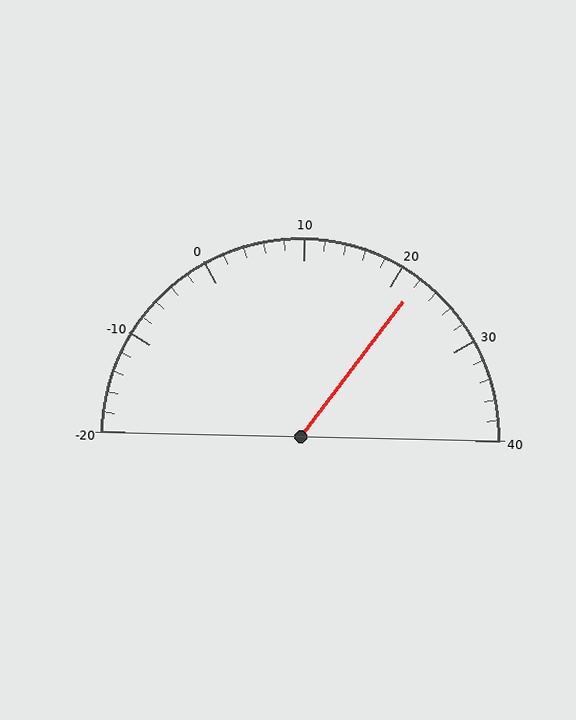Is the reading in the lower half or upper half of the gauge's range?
The reading is in the upper half of the range (-20 to 40).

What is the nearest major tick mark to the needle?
The nearest major tick mark is 20.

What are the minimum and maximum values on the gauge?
The gauge ranges from -20 to 40.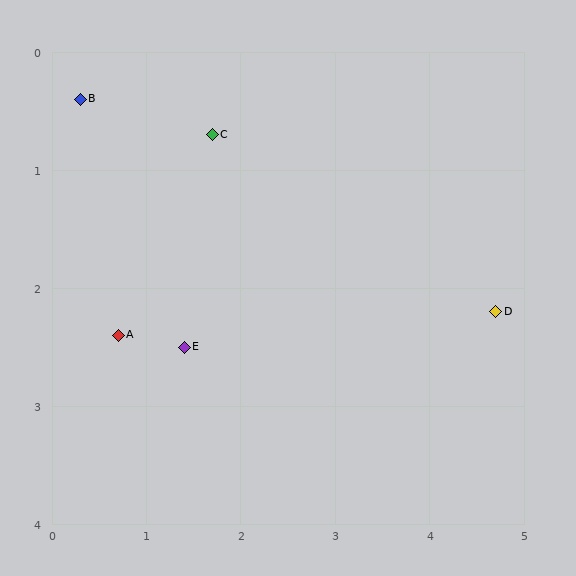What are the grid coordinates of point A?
Point A is at approximately (0.7, 2.4).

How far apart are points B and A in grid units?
Points B and A are about 2.0 grid units apart.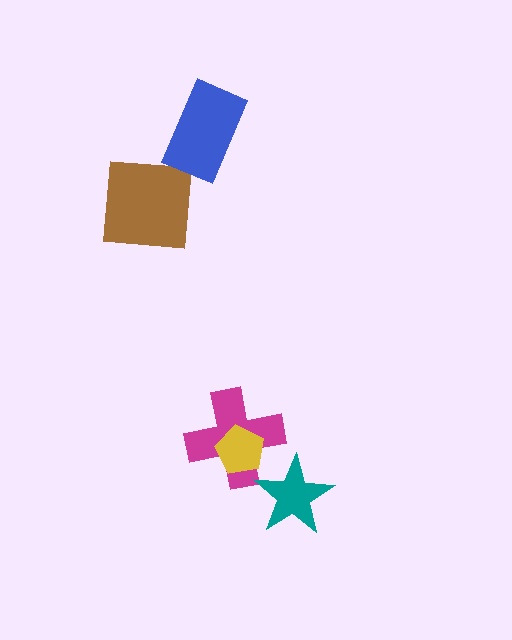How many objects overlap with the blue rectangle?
0 objects overlap with the blue rectangle.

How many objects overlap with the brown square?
0 objects overlap with the brown square.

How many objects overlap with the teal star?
1 object overlaps with the teal star.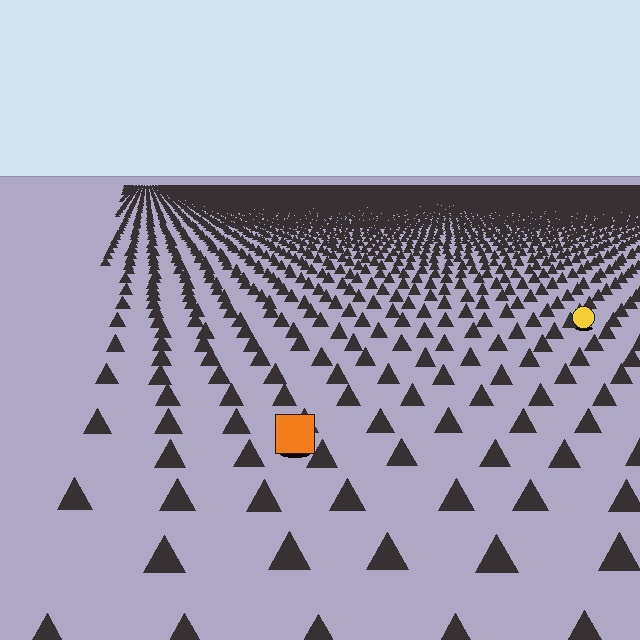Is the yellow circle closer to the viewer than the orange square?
No. The orange square is closer — you can tell from the texture gradient: the ground texture is coarser near it.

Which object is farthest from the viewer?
The yellow circle is farthest from the viewer. It appears smaller and the ground texture around it is denser.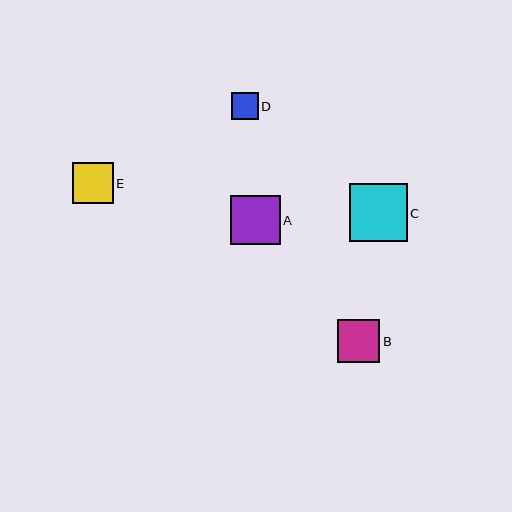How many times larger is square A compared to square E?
Square A is approximately 1.2 times the size of square E.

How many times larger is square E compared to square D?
Square E is approximately 1.5 times the size of square D.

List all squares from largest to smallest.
From largest to smallest: C, A, B, E, D.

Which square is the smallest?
Square D is the smallest with a size of approximately 27 pixels.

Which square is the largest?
Square C is the largest with a size of approximately 58 pixels.